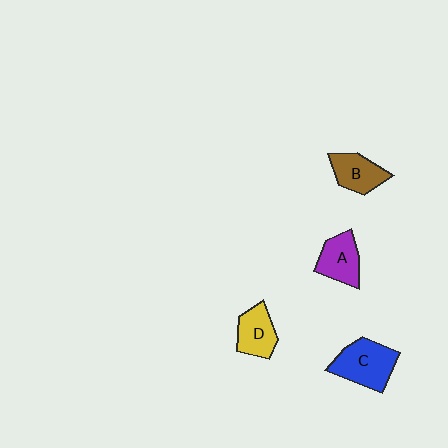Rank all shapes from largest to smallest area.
From largest to smallest: C (blue), A (purple), D (yellow), B (brown).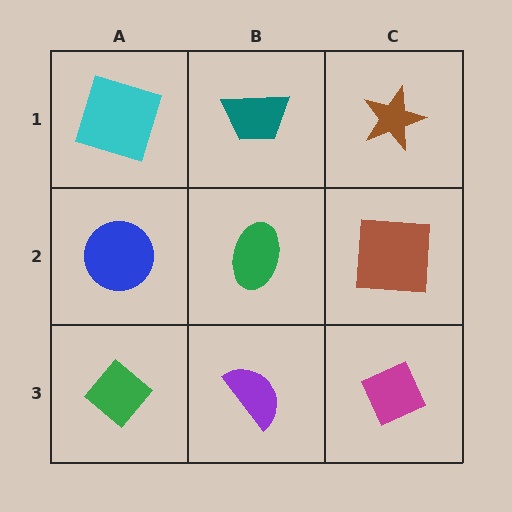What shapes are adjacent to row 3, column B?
A green ellipse (row 2, column B), a green diamond (row 3, column A), a magenta diamond (row 3, column C).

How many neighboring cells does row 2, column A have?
3.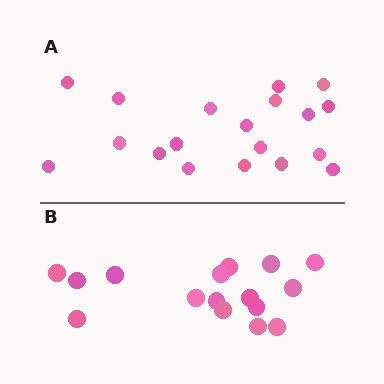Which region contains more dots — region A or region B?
Region A (the top region) has more dots.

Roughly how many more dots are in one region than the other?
Region A has just a few more — roughly 2 or 3 more dots than region B.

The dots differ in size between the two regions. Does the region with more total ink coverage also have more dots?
No. Region B has more total ink coverage because its dots are larger, but region A actually contains more individual dots. Total area can be misleading — the number of items is what matters here.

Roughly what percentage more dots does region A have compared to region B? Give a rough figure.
About 20% more.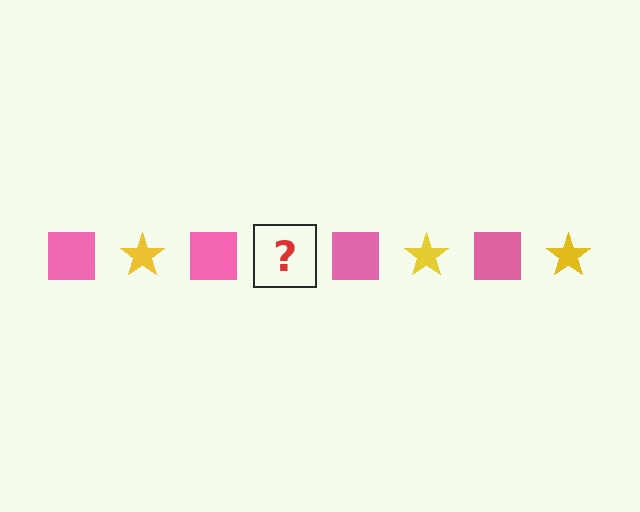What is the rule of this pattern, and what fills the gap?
The rule is that the pattern alternates between pink square and yellow star. The gap should be filled with a yellow star.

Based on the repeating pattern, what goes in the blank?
The blank should be a yellow star.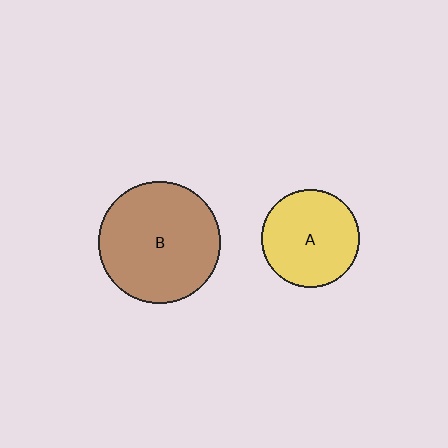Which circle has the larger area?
Circle B (brown).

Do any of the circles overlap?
No, none of the circles overlap.